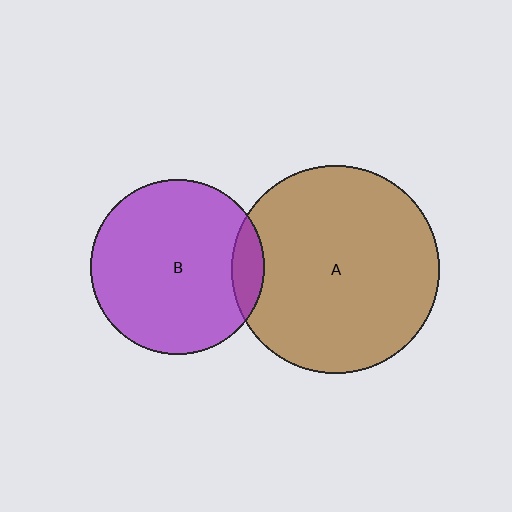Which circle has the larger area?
Circle A (brown).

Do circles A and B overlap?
Yes.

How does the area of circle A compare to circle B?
Approximately 1.4 times.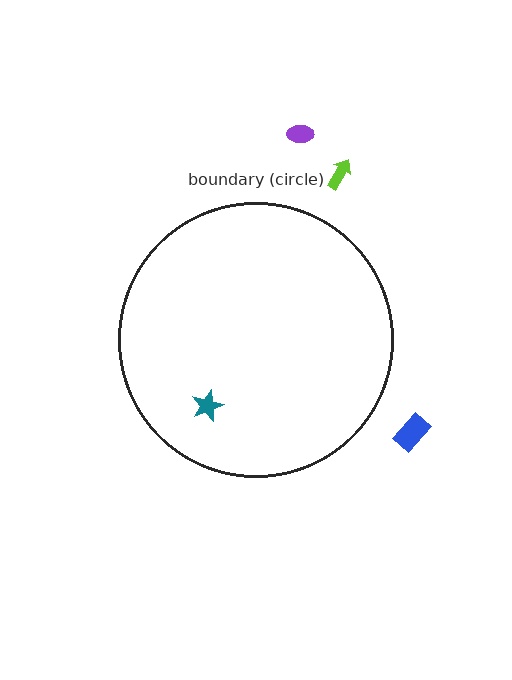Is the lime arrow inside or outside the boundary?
Outside.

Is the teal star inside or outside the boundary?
Inside.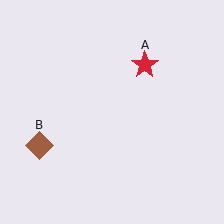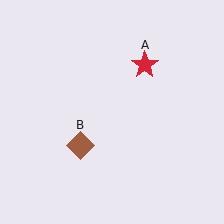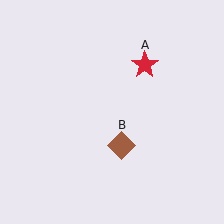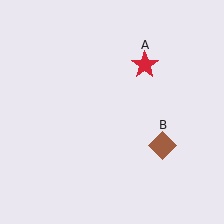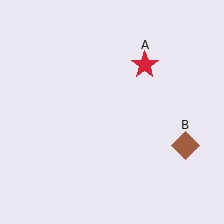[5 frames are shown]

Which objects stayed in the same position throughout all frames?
Red star (object A) remained stationary.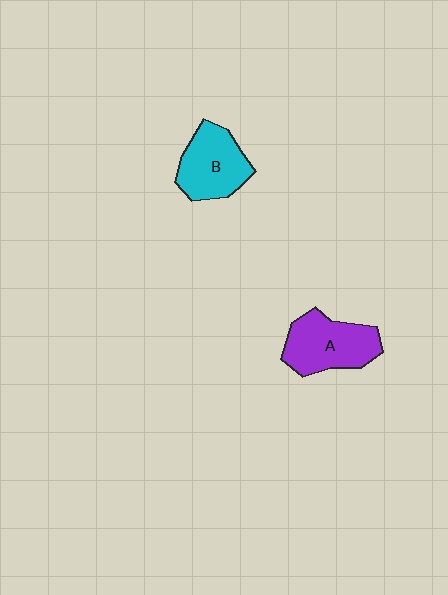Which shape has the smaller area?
Shape B (cyan).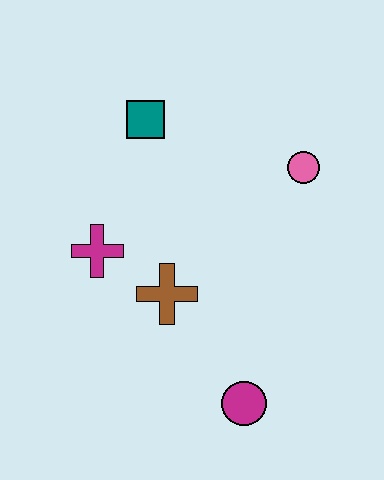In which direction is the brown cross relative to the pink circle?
The brown cross is to the left of the pink circle.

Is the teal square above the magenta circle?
Yes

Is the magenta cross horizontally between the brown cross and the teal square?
No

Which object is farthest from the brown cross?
The pink circle is farthest from the brown cross.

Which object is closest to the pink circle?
The teal square is closest to the pink circle.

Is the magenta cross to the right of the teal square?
No